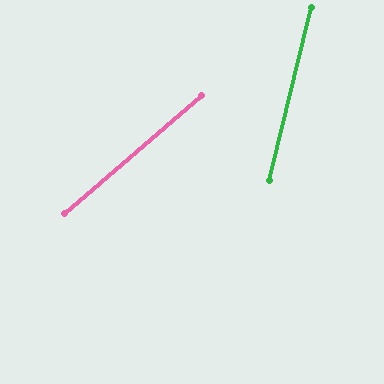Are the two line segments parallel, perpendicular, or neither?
Neither parallel nor perpendicular — they differ by about 36°.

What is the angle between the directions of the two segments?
Approximately 36 degrees.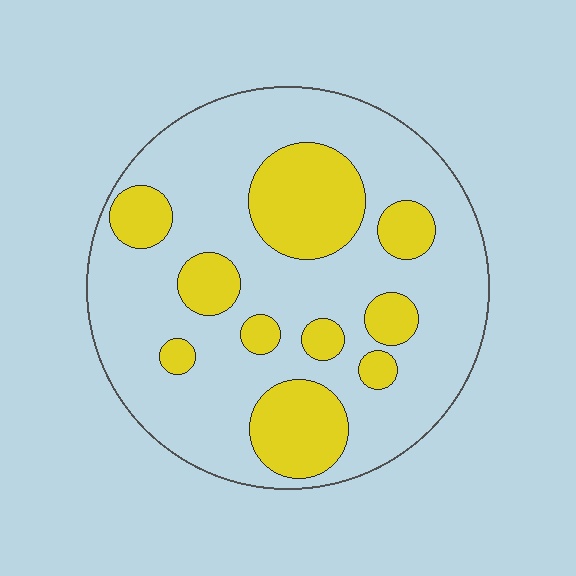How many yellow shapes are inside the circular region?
10.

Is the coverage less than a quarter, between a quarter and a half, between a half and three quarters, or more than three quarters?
Between a quarter and a half.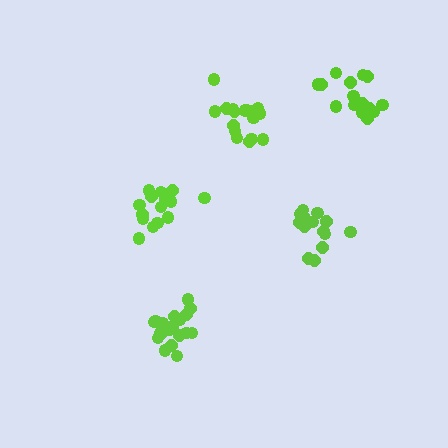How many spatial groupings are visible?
There are 5 spatial groupings.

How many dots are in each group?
Group 1: 16 dots, Group 2: 16 dots, Group 3: 14 dots, Group 4: 20 dots, Group 5: 18 dots (84 total).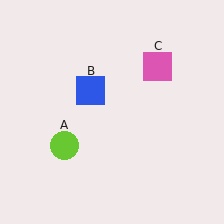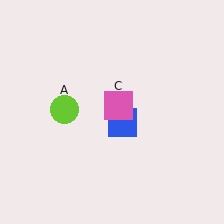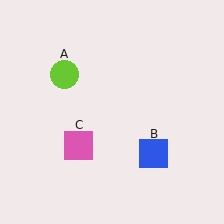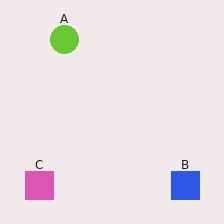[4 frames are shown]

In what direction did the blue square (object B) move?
The blue square (object B) moved down and to the right.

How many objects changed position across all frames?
3 objects changed position: lime circle (object A), blue square (object B), pink square (object C).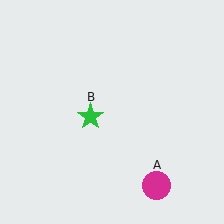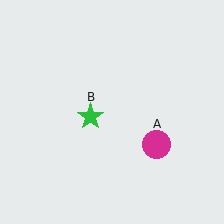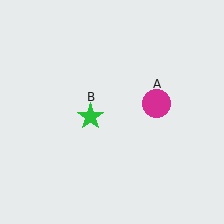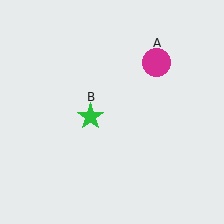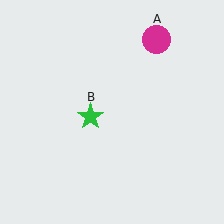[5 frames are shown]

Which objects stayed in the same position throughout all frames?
Green star (object B) remained stationary.